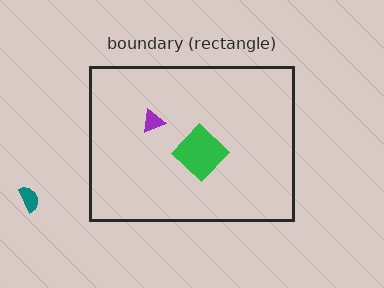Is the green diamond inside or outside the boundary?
Inside.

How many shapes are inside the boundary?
2 inside, 1 outside.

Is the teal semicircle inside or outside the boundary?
Outside.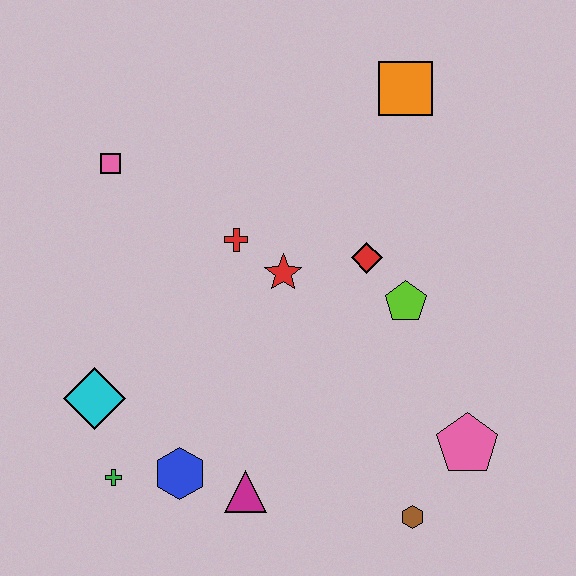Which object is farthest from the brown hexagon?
The pink square is farthest from the brown hexagon.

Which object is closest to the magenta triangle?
The blue hexagon is closest to the magenta triangle.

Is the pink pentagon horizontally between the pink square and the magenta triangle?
No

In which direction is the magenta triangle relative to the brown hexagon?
The magenta triangle is to the left of the brown hexagon.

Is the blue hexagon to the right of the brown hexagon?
No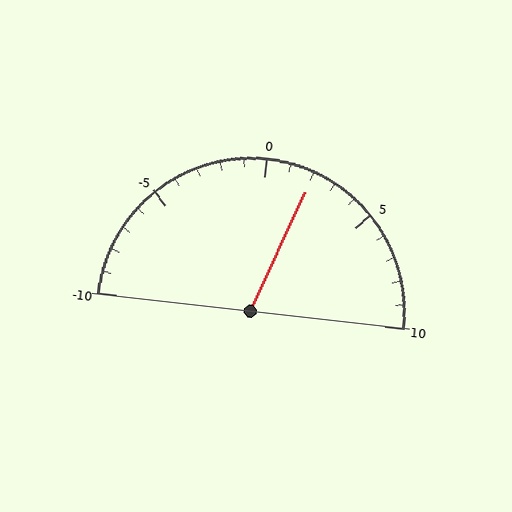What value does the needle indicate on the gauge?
The needle indicates approximately 2.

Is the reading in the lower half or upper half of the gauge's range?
The reading is in the upper half of the range (-10 to 10).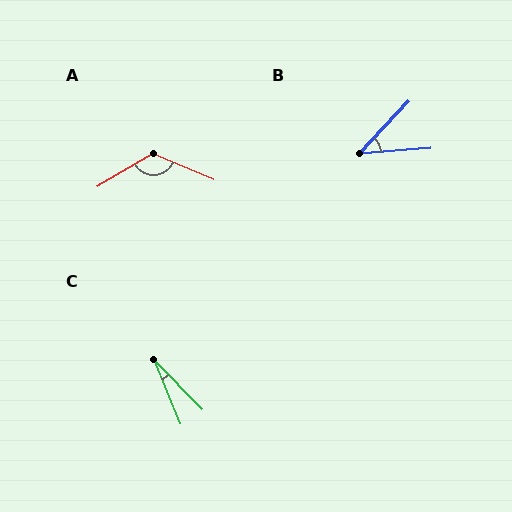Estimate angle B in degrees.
Approximately 42 degrees.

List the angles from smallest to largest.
C (22°), B (42°), A (126°).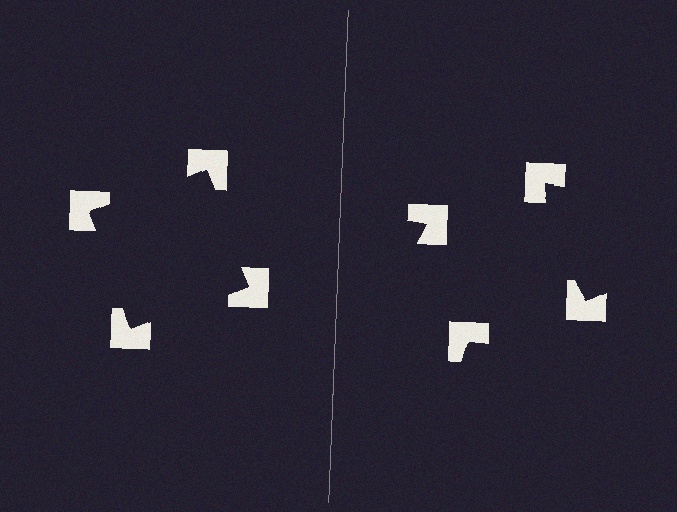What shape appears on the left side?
An illusory square.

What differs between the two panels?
The notched squares are positioned identically on both sides; only the wedge orientations differ. On the left they align to a square; on the right they are misaligned.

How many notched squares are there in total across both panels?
8 — 4 on each side.